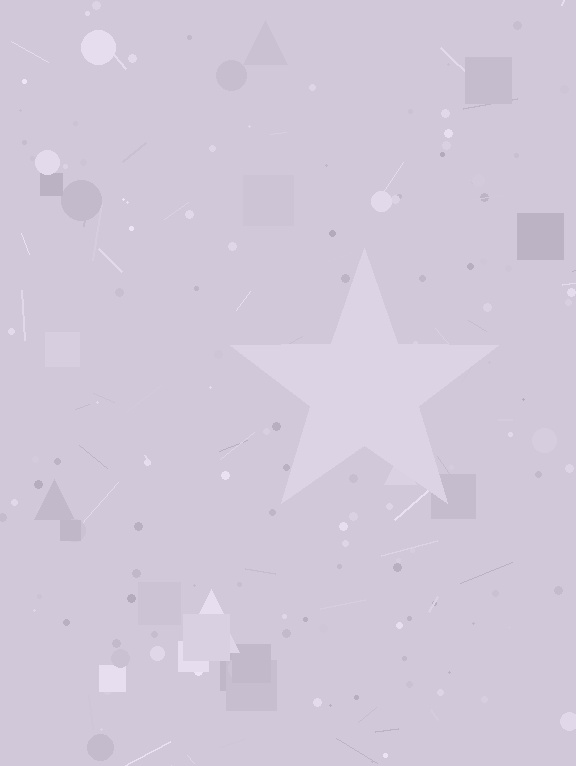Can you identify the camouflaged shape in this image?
The camouflaged shape is a star.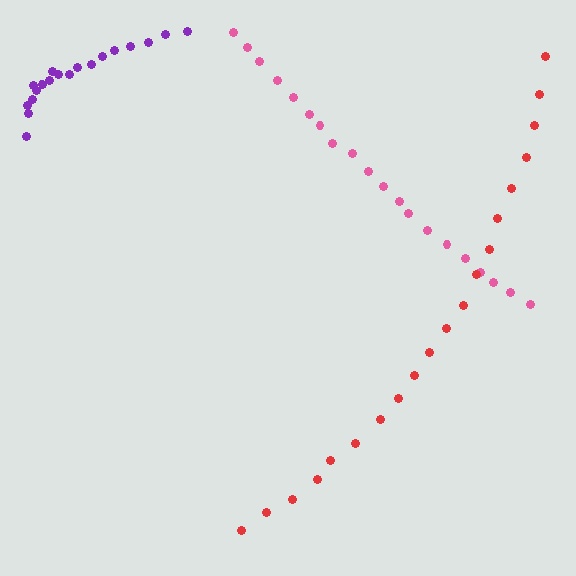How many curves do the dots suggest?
There are 3 distinct paths.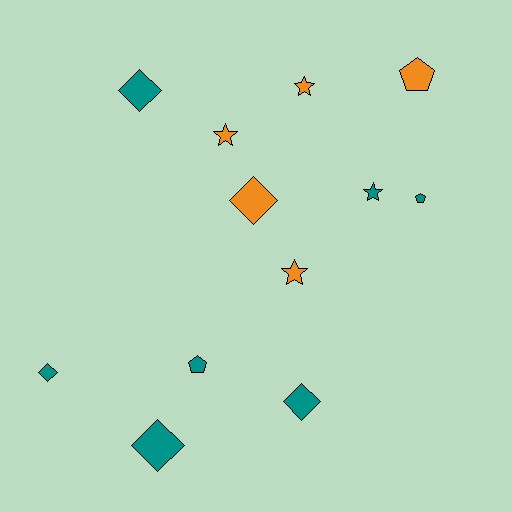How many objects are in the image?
There are 12 objects.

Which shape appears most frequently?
Diamond, with 5 objects.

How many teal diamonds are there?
There are 4 teal diamonds.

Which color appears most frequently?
Teal, with 7 objects.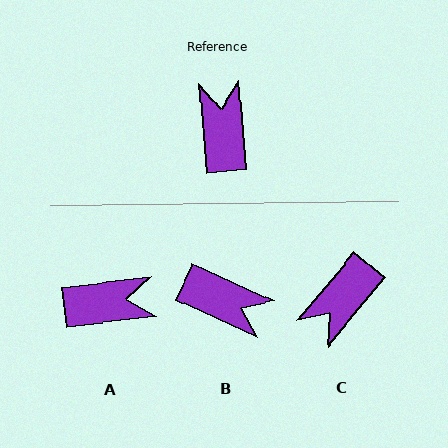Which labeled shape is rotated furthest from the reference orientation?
C, about 135 degrees away.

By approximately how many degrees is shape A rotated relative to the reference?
Approximately 88 degrees clockwise.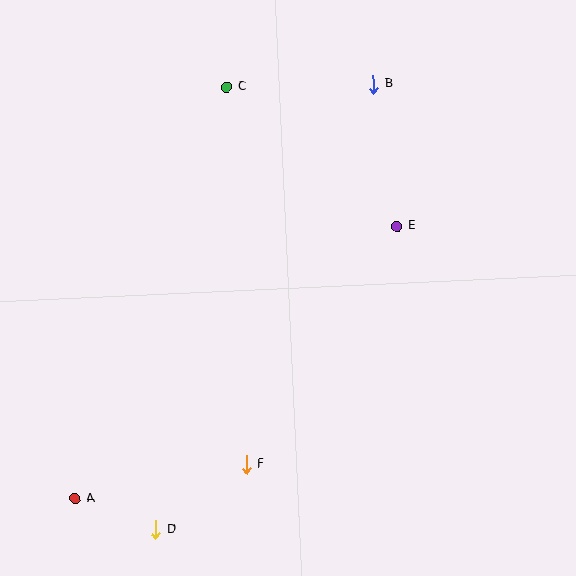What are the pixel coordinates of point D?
Point D is at (156, 530).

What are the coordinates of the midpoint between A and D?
The midpoint between A and D is at (116, 514).